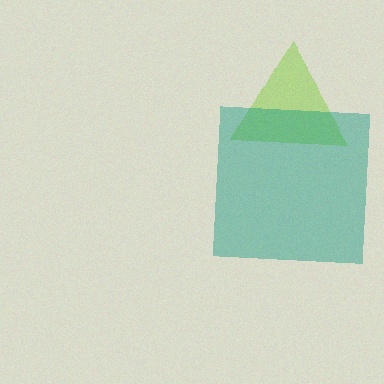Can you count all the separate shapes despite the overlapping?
Yes, there are 2 separate shapes.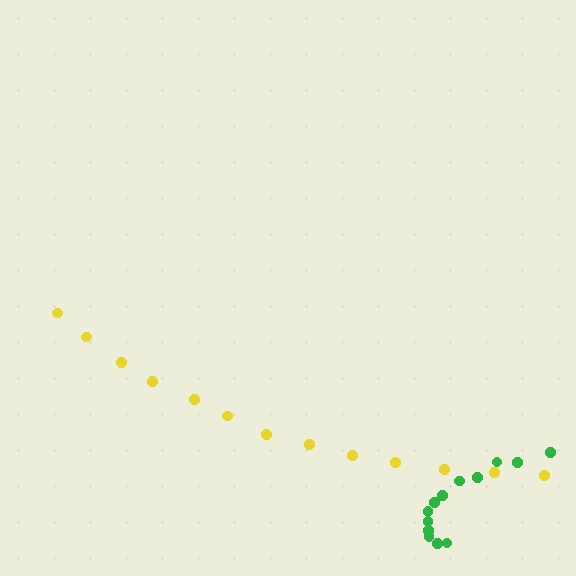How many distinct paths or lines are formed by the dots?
There are 2 distinct paths.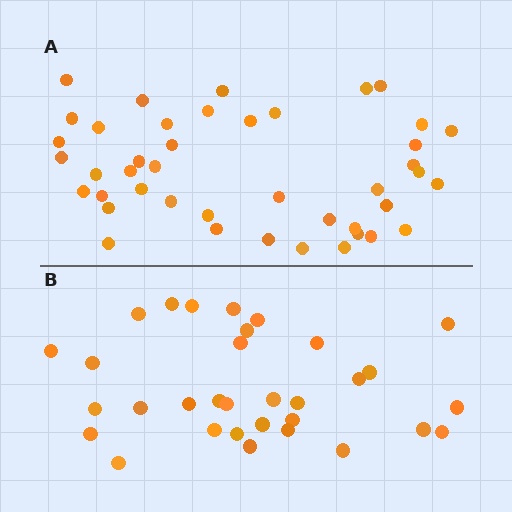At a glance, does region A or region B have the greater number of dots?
Region A (the top region) has more dots.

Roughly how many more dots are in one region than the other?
Region A has roughly 12 or so more dots than region B.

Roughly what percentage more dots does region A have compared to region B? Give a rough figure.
About 35% more.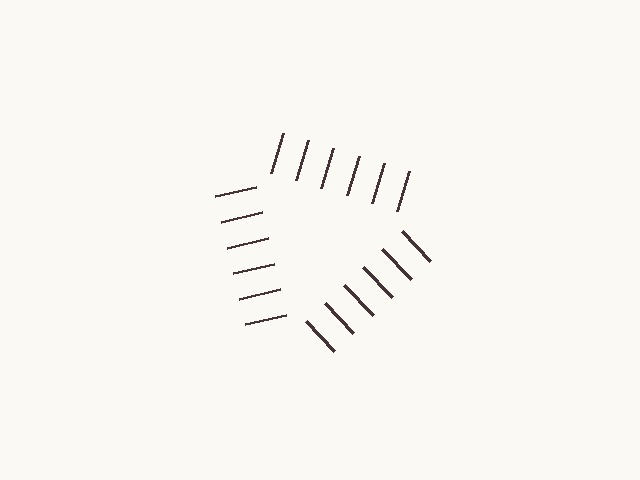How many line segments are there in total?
18 — 6 along each of the 3 edges.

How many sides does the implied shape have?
3 sides — the line-ends trace a triangle.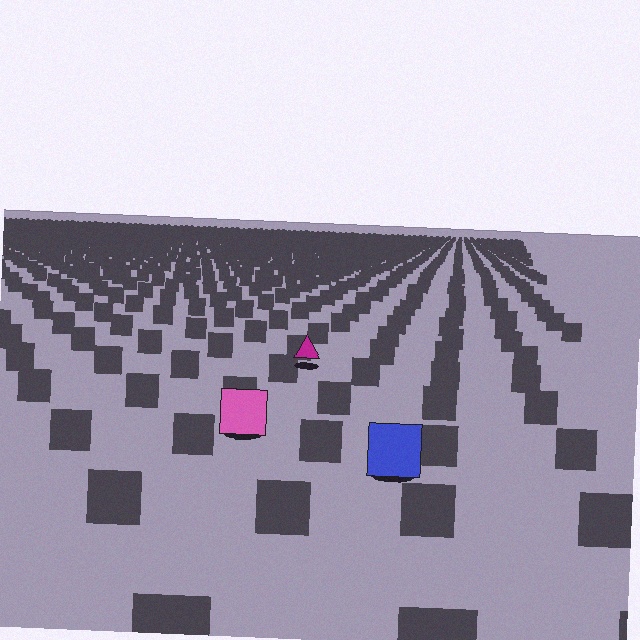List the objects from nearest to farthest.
From nearest to farthest: the blue square, the pink square, the magenta triangle.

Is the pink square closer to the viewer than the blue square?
No. The blue square is closer — you can tell from the texture gradient: the ground texture is coarser near it.